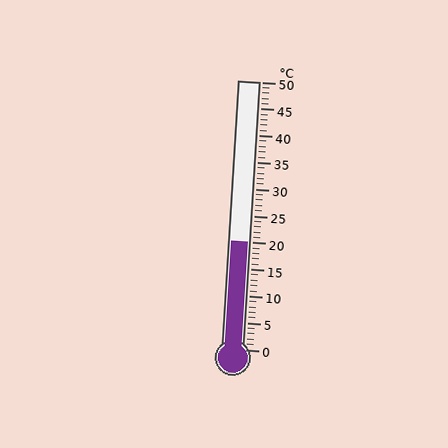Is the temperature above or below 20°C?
The temperature is at 20°C.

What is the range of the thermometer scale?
The thermometer scale ranges from 0°C to 50°C.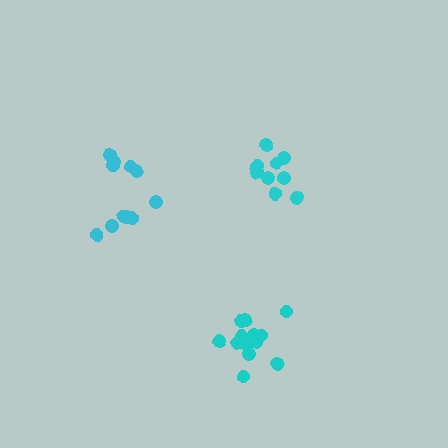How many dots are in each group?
Group 1: 11 dots, Group 2: 13 dots, Group 3: 10 dots (34 total).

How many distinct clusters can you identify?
There are 3 distinct clusters.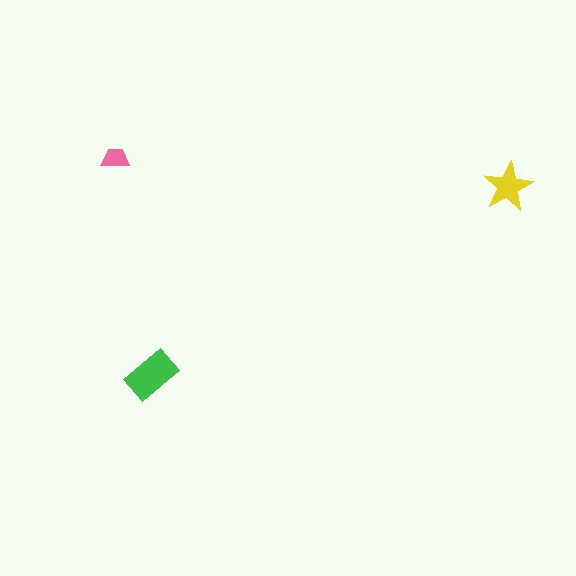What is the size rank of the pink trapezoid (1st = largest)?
3rd.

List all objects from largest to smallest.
The green rectangle, the yellow star, the pink trapezoid.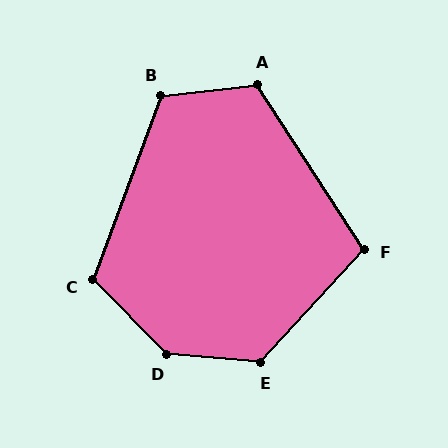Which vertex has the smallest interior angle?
F, at approximately 104 degrees.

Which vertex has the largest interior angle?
D, at approximately 139 degrees.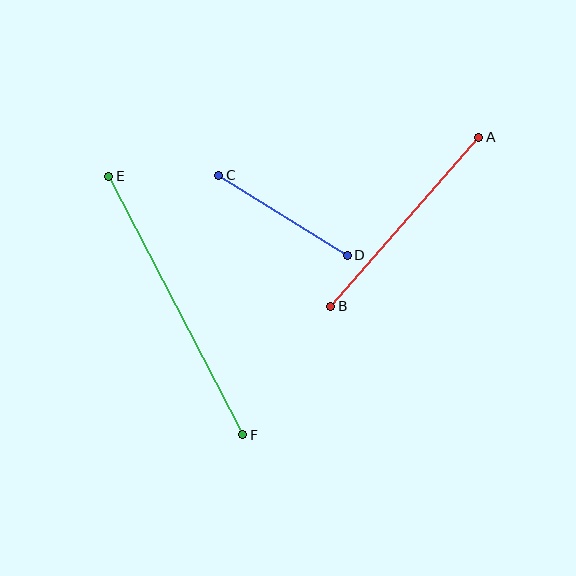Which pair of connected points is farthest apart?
Points E and F are farthest apart.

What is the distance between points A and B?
The distance is approximately 225 pixels.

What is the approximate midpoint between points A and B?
The midpoint is at approximately (405, 222) pixels.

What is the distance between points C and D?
The distance is approximately 152 pixels.